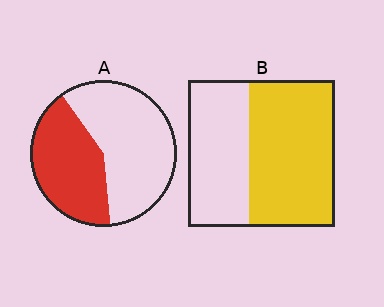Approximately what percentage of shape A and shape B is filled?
A is approximately 40% and B is approximately 60%.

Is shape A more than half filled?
No.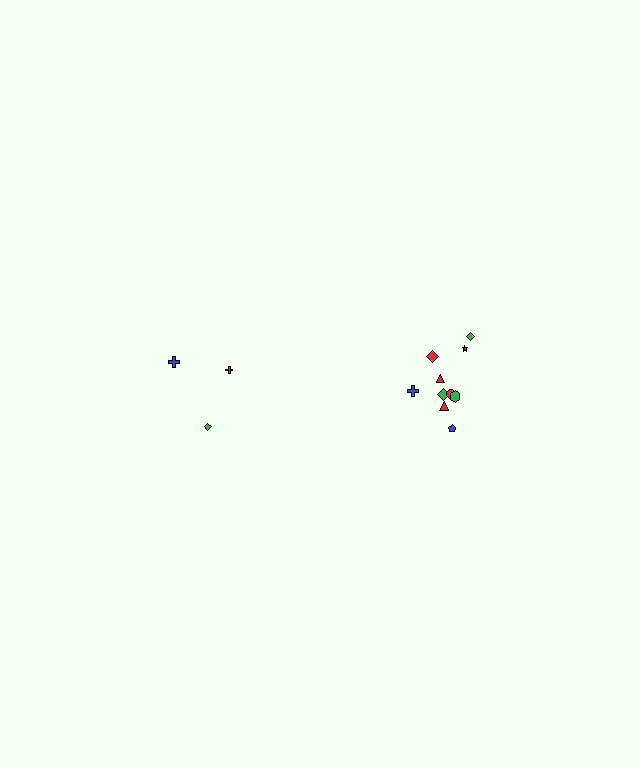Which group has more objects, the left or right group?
The right group.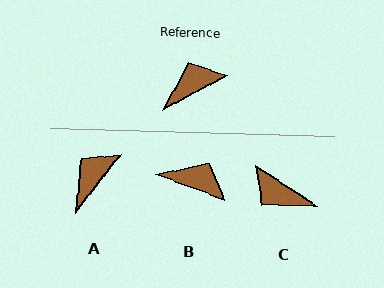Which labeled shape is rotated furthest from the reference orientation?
C, about 118 degrees away.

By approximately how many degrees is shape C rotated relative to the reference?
Approximately 118 degrees counter-clockwise.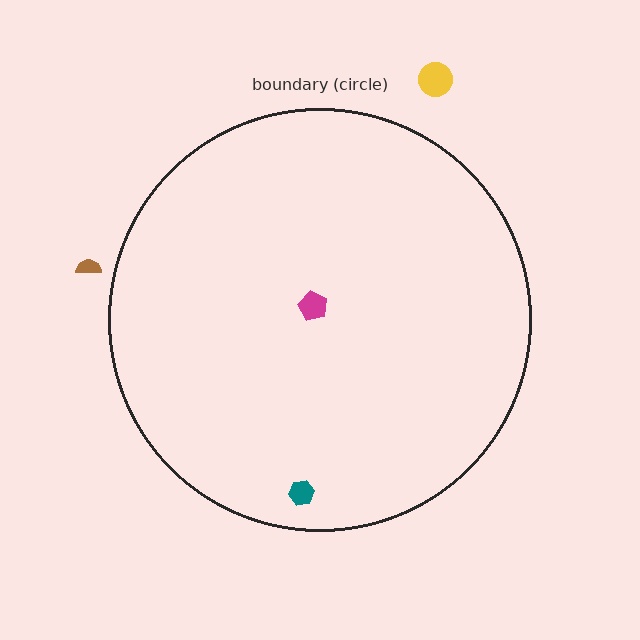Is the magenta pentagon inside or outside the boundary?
Inside.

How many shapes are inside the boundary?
2 inside, 2 outside.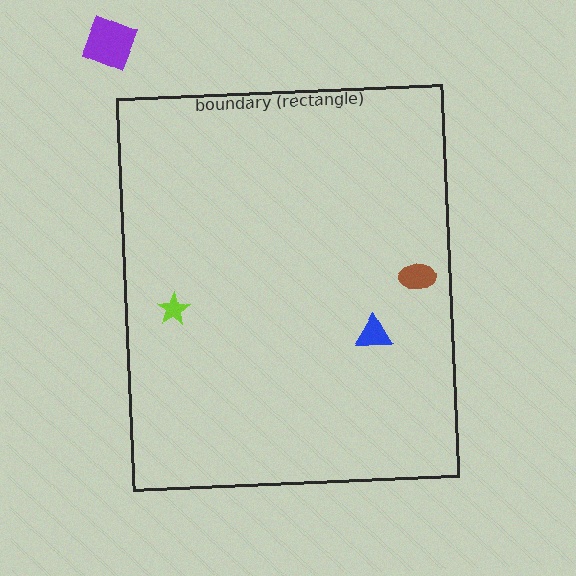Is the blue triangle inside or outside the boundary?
Inside.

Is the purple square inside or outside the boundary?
Outside.